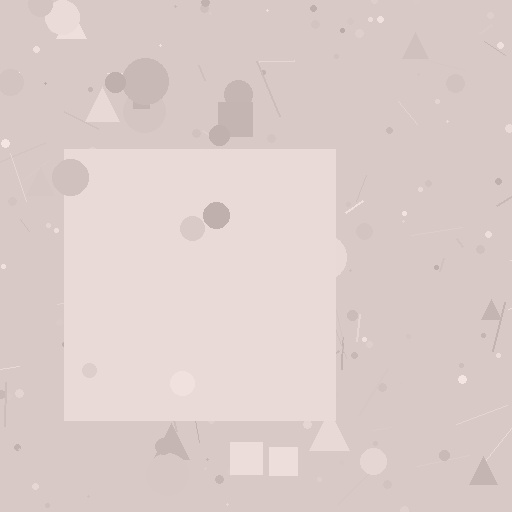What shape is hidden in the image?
A square is hidden in the image.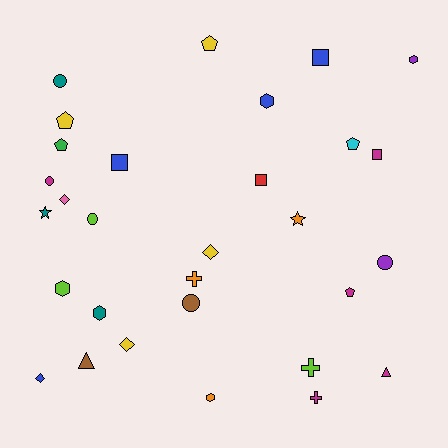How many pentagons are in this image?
There are 5 pentagons.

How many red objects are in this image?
There is 1 red object.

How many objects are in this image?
There are 30 objects.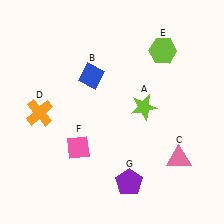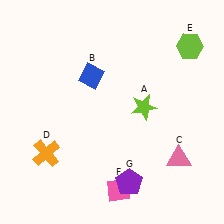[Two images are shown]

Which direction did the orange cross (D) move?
The orange cross (D) moved down.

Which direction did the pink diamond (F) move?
The pink diamond (F) moved down.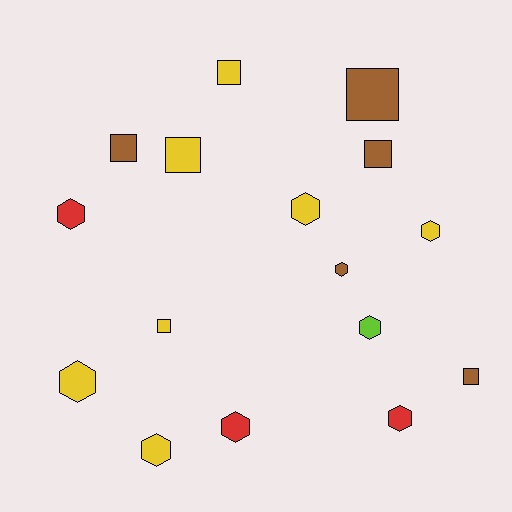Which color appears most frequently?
Yellow, with 7 objects.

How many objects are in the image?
There are 16 objects.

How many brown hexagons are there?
There is 1 brown hexagon.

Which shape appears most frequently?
Hexagon, with 9 objects.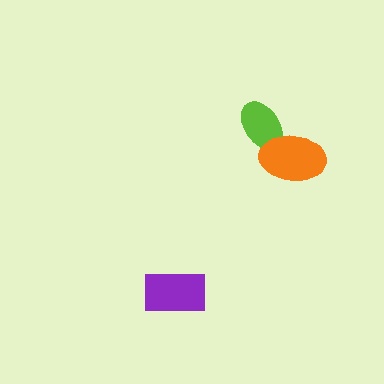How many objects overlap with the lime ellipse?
1 object overlaps with the lime ellipse.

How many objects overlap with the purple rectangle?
0 objects overlap with the purple rectangle.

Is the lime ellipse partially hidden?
Yes, it is partially covered by another shape.